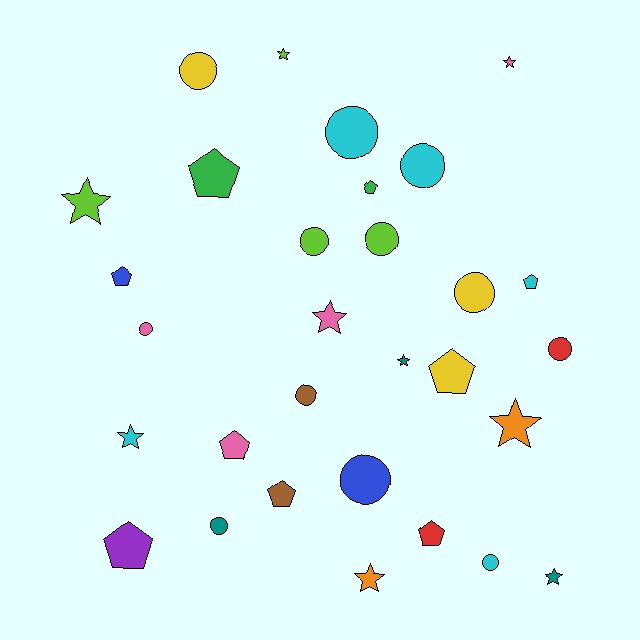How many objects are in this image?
There are 30 objects.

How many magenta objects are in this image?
There are no magenta objects.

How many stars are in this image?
There are 9 stars.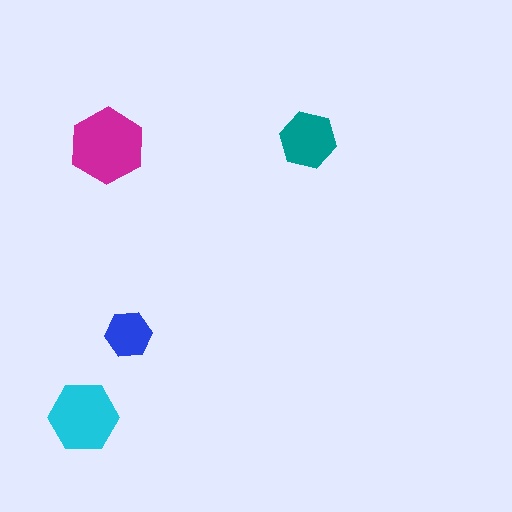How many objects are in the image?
There are 4 objects in the image.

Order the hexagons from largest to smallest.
the magenta one, the cyan one, the teal one, the blue one.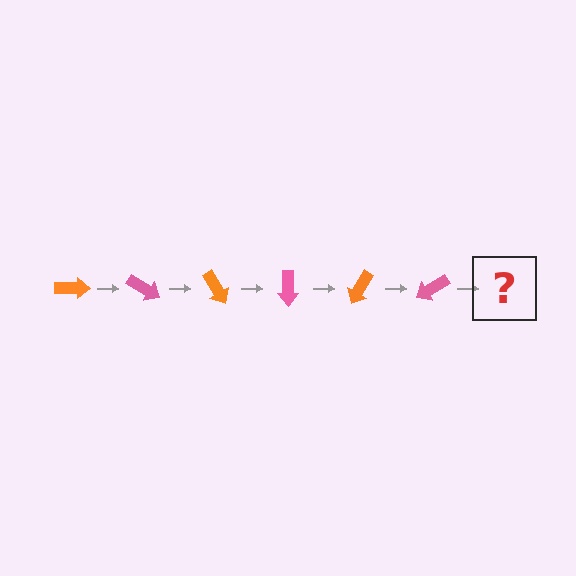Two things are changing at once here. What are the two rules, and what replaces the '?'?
The two rules are that it rotates 30 degrees each step and the color cycles through orange and pink. The '?' should be an orange arrow, rotated 180 degrees from the start.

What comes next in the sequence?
The next element should be an orange arrow, rotated 180 degrees from the start.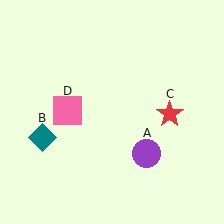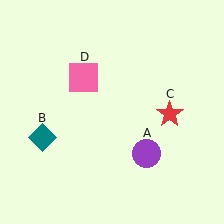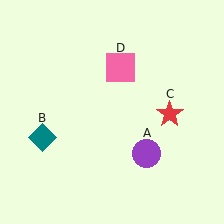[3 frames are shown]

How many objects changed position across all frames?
1 object changed position: pink square (object D).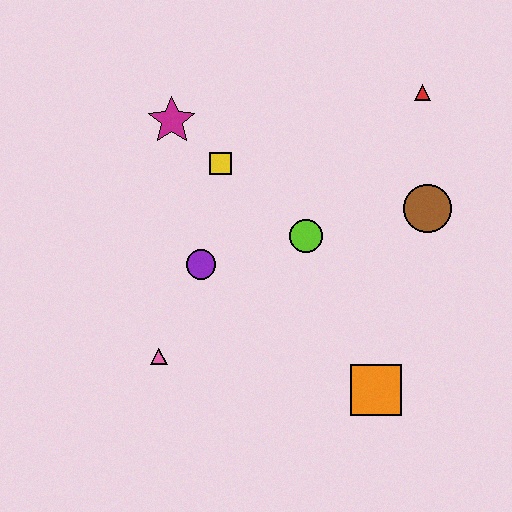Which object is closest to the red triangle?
The brown circle is closest to the red triangle.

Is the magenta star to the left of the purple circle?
Yes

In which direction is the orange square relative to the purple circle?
The orange square is to the right of the purple circle.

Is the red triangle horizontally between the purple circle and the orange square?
No